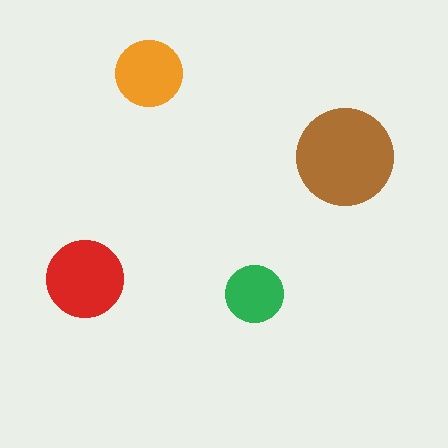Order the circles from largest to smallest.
the brown one, the red one, the orange one, the green one.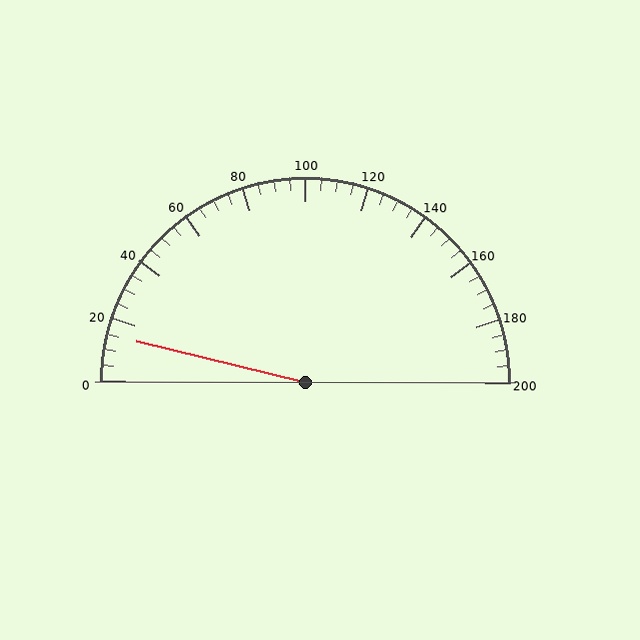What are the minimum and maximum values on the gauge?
The gauge ranges from 0 to 200.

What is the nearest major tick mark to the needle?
The nearest major tick mark is 20.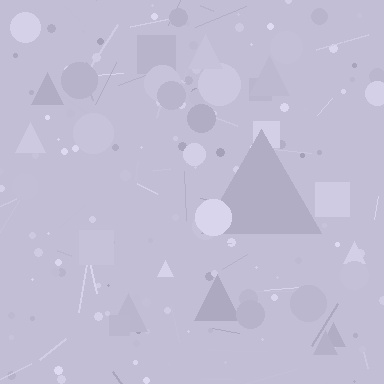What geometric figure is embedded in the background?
A triangle is embedded in the background.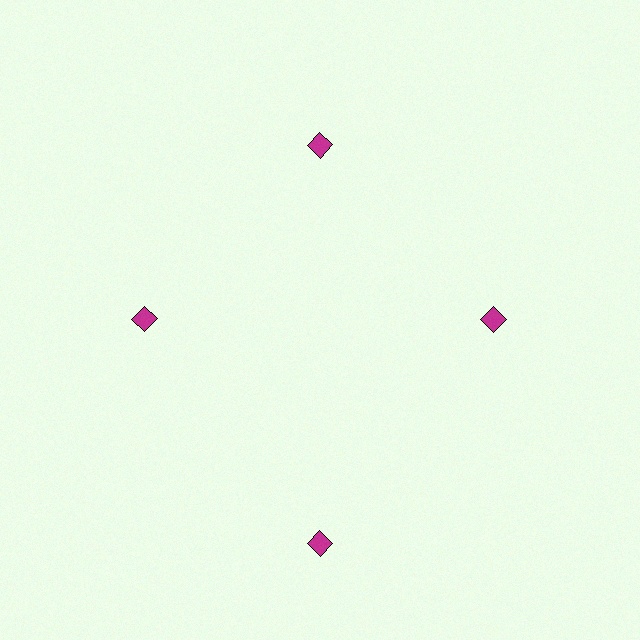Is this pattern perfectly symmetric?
No. The 4 magenta diamonds are arranged in a ring, but one element near the 6 o'clock position is pushed outward from the center, breaking the 4-fold rotational symmetry.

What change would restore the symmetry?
The symmetry would be restored by moving it inward, back onto the ring so that all 4 diamonds sit at equal angles and equal distance from the center.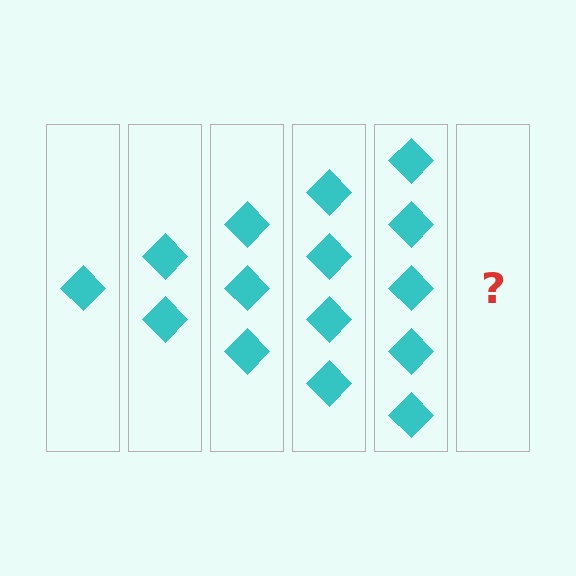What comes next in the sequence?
The next element should be 6 diamonds.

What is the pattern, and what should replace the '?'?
The pattern is that each step adds one more diamond. The '?' should be 6 diamonds.